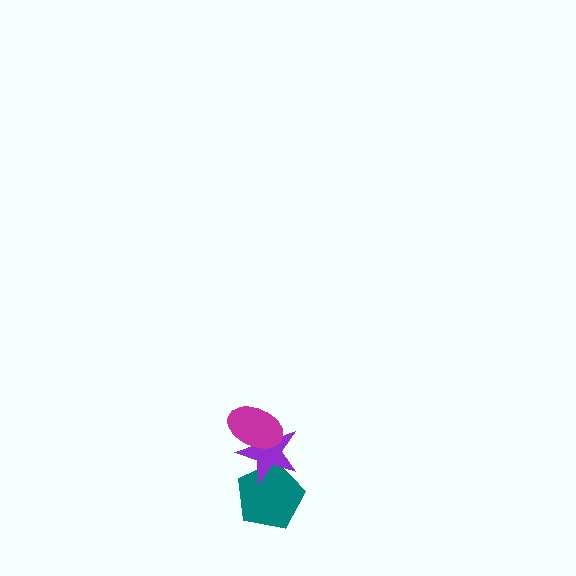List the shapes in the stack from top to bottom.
From top to bottom: the magenta ellipse, the purple star, the teal pentagon.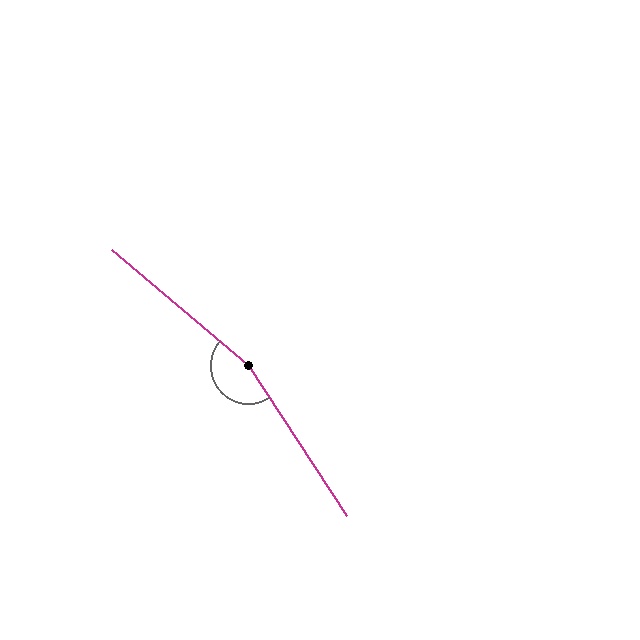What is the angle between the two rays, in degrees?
Approximately 163 degrees.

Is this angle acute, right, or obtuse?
It is obtuse.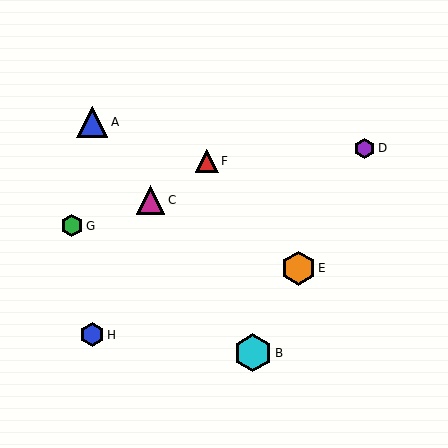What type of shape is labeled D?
Shape D is a purple hexagon.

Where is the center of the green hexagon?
The center of the green hexagon is at (72, 226).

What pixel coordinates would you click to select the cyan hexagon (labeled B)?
Click at (253, 353) to select the cyan hexagon B.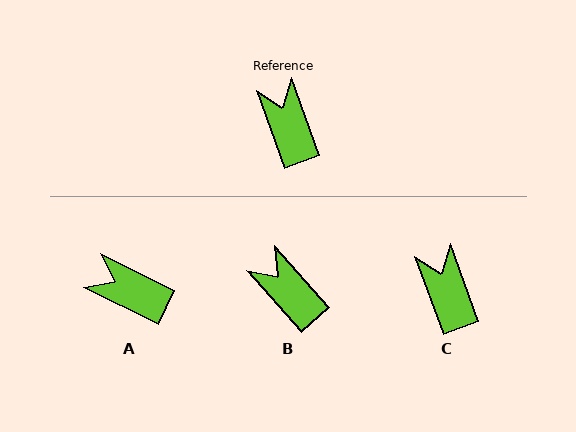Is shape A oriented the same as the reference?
No, it is off by about 44 degrees.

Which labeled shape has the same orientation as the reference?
C.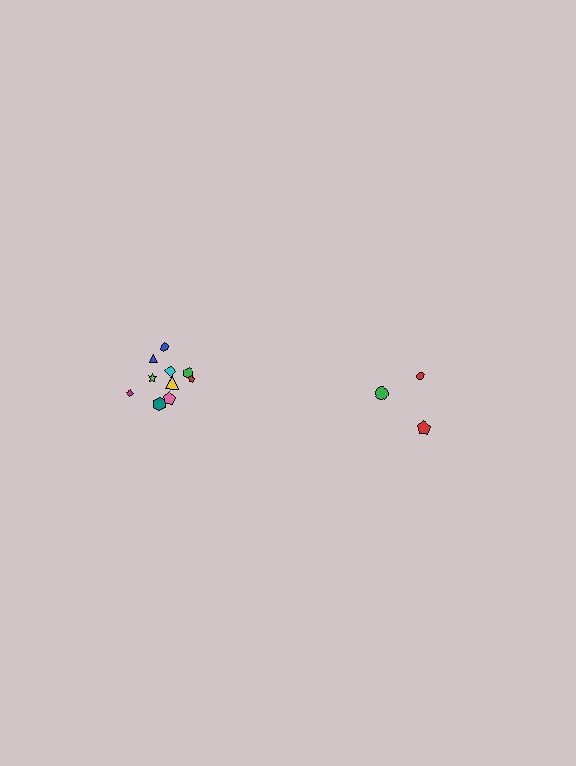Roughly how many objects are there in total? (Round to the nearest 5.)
Roughly 15 objects in total.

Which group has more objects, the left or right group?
The left group.